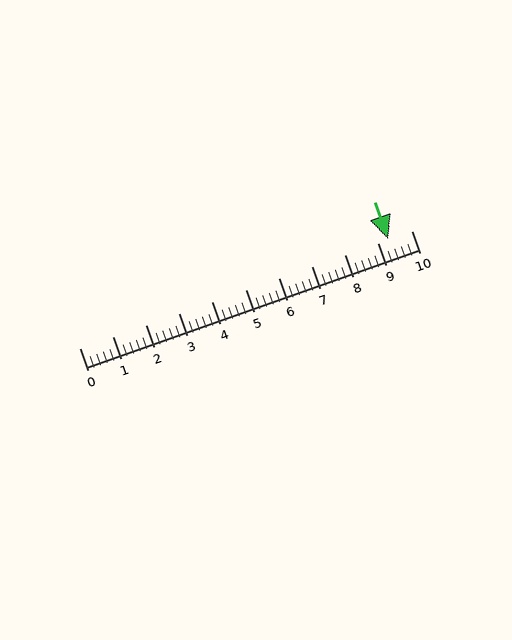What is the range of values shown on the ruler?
The ruler shows values from 0 to 10.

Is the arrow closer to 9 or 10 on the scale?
The arrow is closer to 9.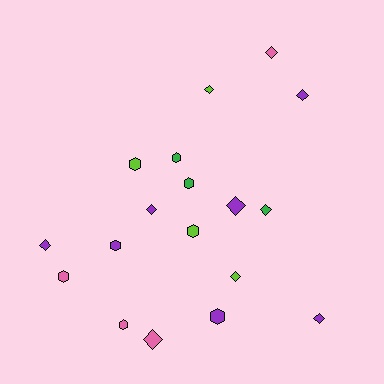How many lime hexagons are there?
There are 2 lime hexagons.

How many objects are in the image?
There are 18 objects.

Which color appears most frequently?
Purple, with 7 objects.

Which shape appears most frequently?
Diamond, with 10 objects.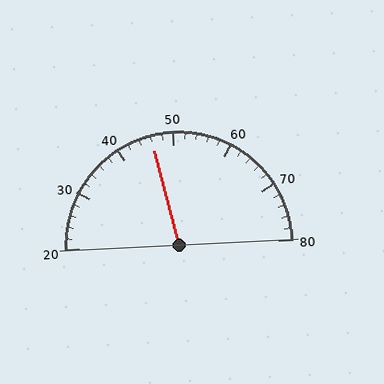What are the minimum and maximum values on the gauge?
The gauge ranges from 20 to 80.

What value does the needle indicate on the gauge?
The needle indicates approximately 46.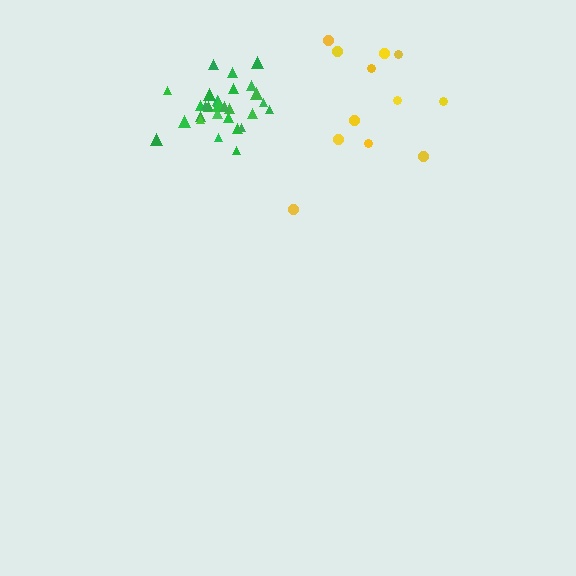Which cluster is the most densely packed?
Green.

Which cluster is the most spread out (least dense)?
Yellow.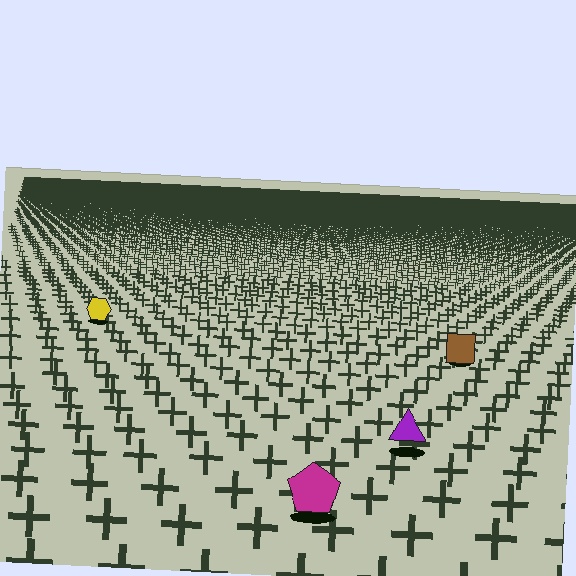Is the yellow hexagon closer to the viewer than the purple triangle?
No. The purple triangle is closer — you can tell from the texture gradient: the ground texture is coarser near it.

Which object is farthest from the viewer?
The yellow hexagon is farthest from the viewer. It appears smaller and the ground texture around it is denser.